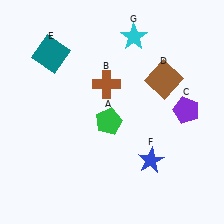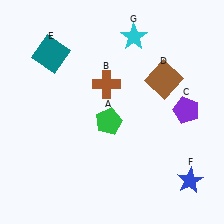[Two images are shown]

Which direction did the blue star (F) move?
The blue star (F) moved right.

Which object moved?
The blue star (F) moved right.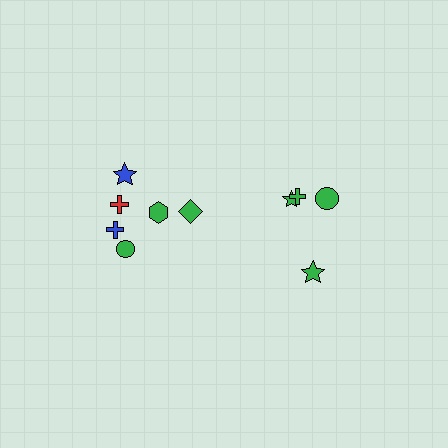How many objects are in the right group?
There are 4 objects.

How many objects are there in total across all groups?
There are 10 objects.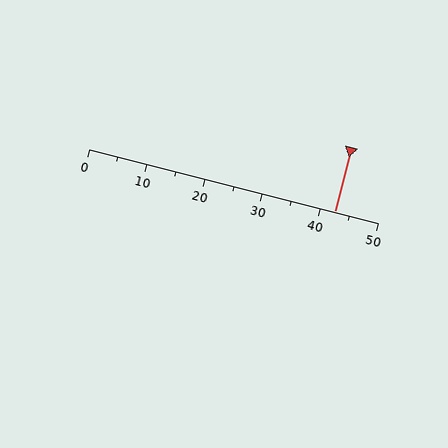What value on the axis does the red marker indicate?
The marker indicates approximately 42.5.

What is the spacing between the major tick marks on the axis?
The major ticks are spaced 10 apart.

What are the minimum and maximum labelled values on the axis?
The axis runs from 0 to 50.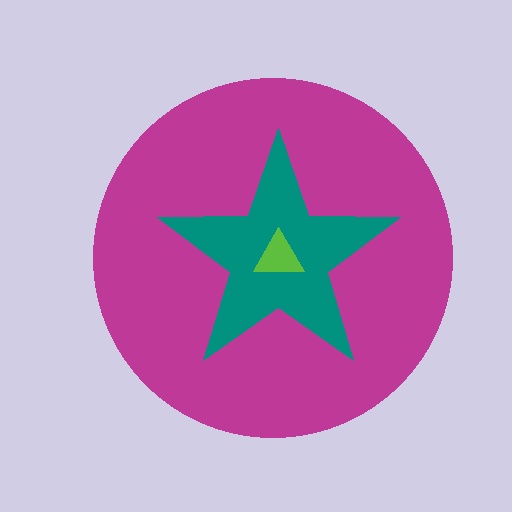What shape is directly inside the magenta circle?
The teal star.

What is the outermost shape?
The magenta circle.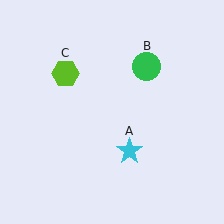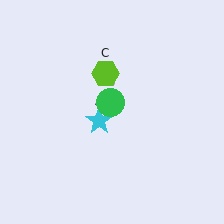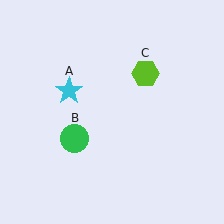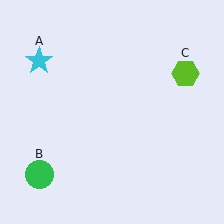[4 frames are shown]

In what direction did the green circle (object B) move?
The green circle (object B) moved down and to the left.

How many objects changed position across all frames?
3 objects changed position: cyan star (object A), green circle (object B), lime hexagon (object C).